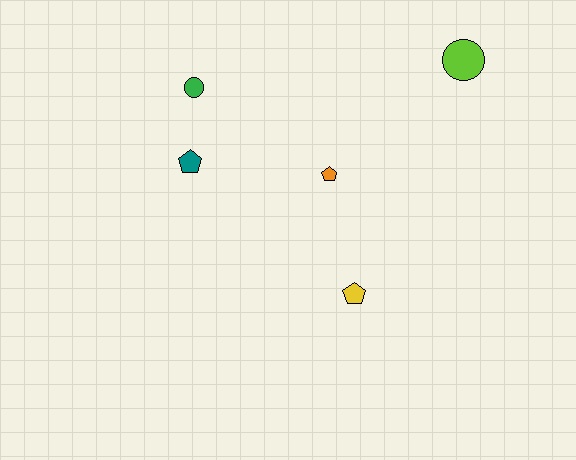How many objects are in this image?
There are 5 objects.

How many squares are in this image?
There are no squares.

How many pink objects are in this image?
There are no pink objects.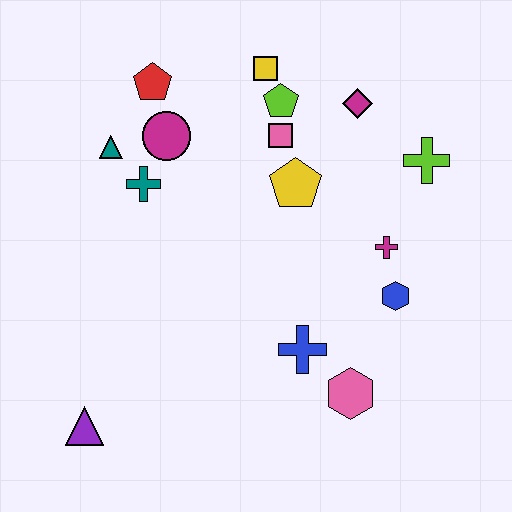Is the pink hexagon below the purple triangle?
No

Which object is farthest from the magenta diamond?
The purple triangle is farthest from the magenta diamond.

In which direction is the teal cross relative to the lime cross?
The teal cross is to the left of the lime cross.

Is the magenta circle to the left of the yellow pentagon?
Yes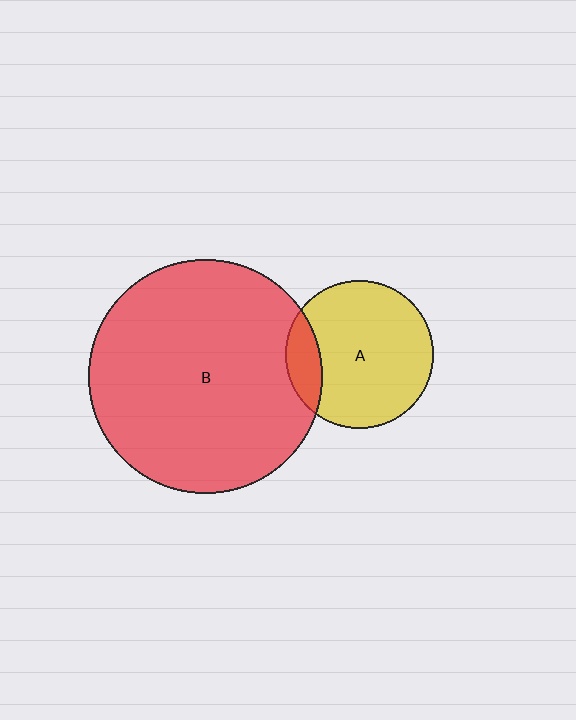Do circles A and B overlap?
Yes.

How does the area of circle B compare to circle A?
Approximately 2.5 times.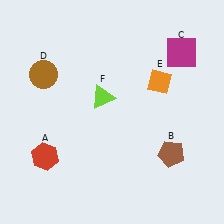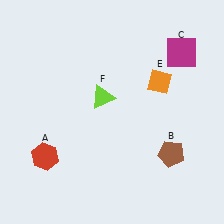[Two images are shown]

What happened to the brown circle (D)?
The brown circle (D) was removed in Image 2. It was in the top-left area of Image 1.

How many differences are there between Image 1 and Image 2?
There is 1 difference between the two images.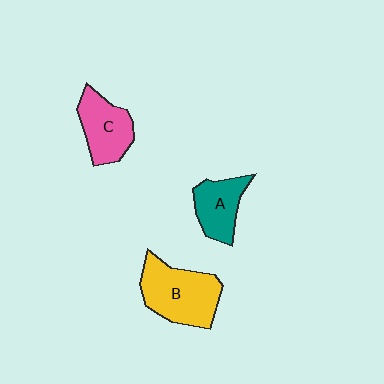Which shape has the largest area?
Shape B (yellow).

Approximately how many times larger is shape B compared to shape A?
Approximately 1.6 times.